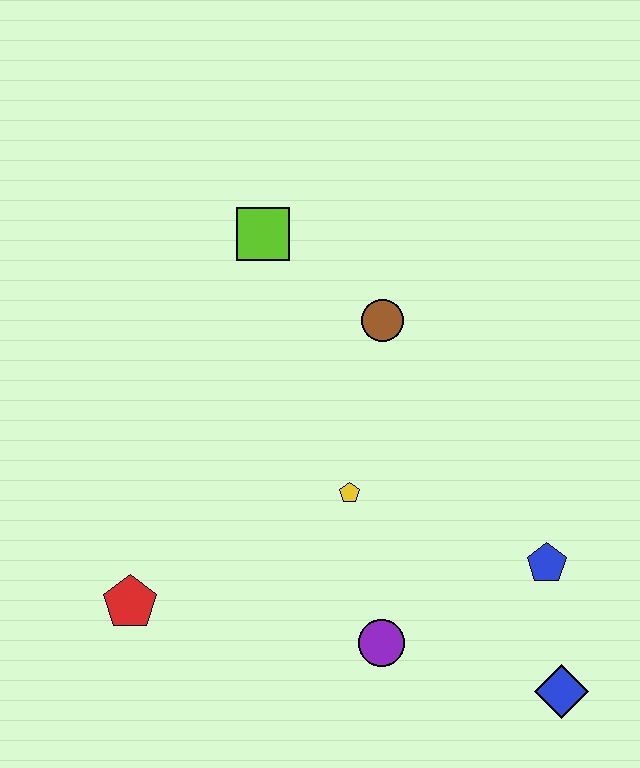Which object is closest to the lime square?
The brown circle is closest to the lime square.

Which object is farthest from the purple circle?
The lime square is farthest from the purple circle.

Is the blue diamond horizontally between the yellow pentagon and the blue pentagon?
No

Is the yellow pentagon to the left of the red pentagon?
No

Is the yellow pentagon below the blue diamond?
No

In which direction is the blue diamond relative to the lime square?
The blue diamond is below the lime square.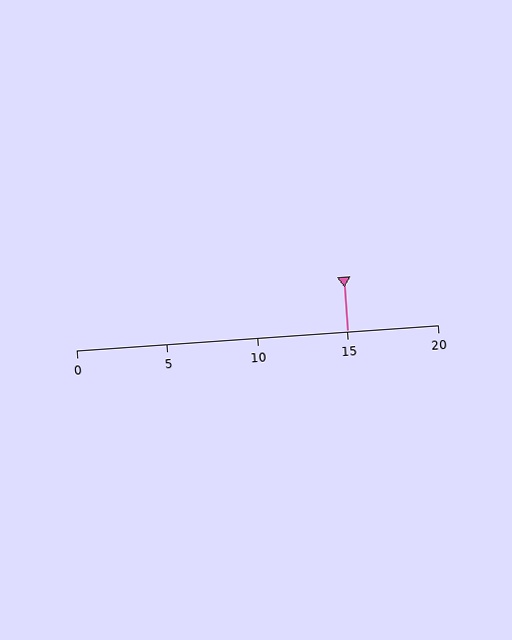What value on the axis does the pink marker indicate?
The marker indicates approximately 15.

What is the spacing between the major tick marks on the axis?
The major ticks are spaced 5 apart.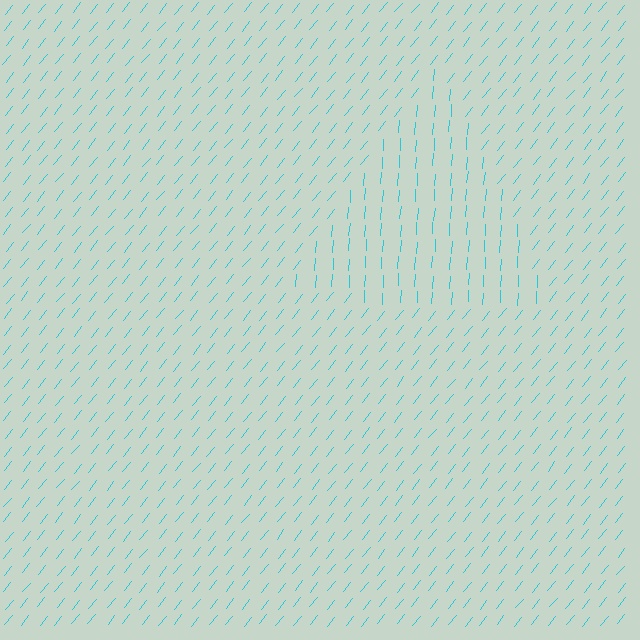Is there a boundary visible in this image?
Yes, there is a texture boundary formed by a change in line orientation.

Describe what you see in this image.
The image is filled with small cyan line segments. A triangle region in the image has lines oriented differently from the surrounding lines, creating a visible texture boundary.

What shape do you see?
I see a triangle.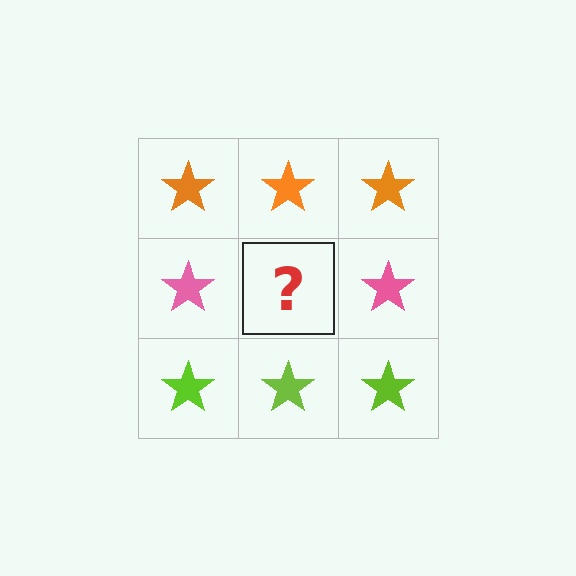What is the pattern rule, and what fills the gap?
The rule is that each row has a consistent color. The gap should be filled with a pink star.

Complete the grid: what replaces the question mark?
The question mark should be replaced with a pink star.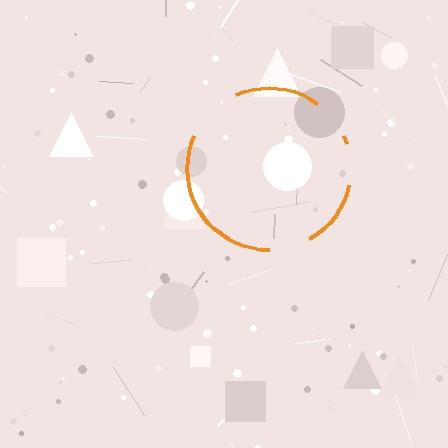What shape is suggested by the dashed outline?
The dashed outline suggests a circle.